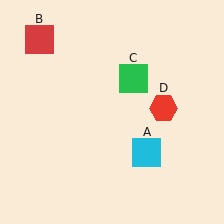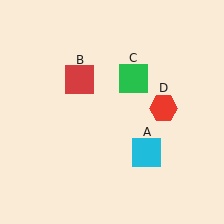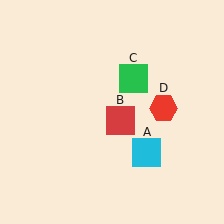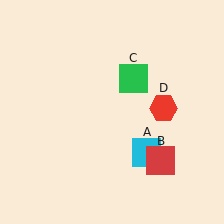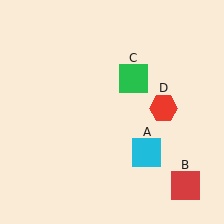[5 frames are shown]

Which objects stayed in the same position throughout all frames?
Cyan square (object A) and green square (object C) and red hexagon (object D) remained stationary.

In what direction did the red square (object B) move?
The red square (object B) moved down and to the right.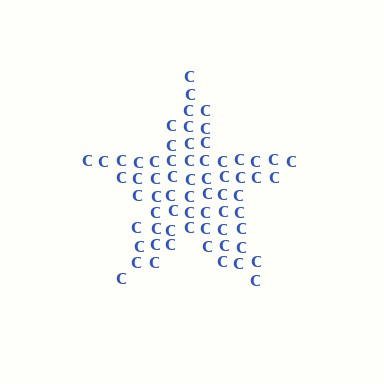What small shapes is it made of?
It is made of small letter C's.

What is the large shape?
The large shape is a star.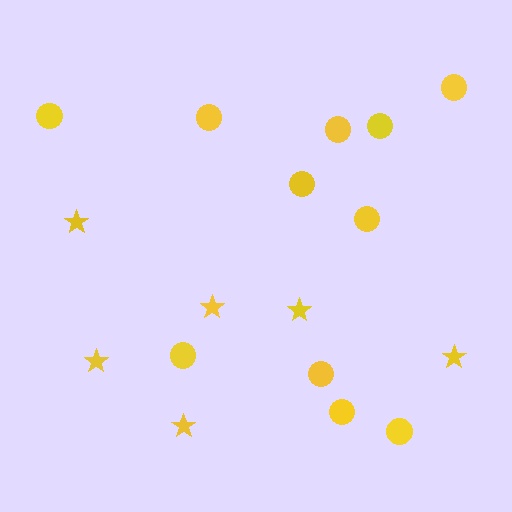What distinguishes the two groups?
There are 2 groups: one group of stars (6) and one group of circles (11).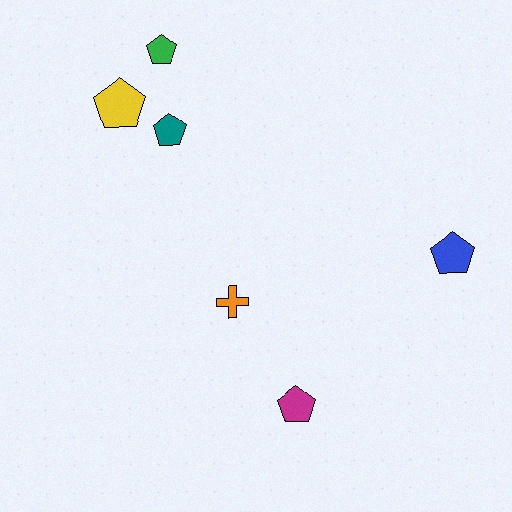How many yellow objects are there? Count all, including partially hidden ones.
There is 1 yellow object.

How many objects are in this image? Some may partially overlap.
There are 6 objects.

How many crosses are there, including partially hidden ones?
There is 1 cross.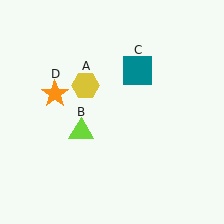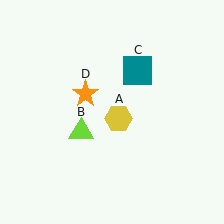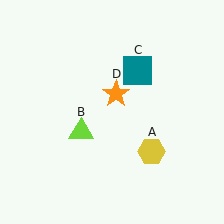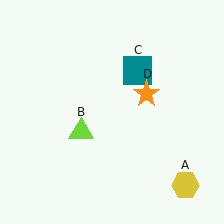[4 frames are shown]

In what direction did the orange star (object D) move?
The orange star (object D) moved right.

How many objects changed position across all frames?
2 objects changed position: yellow hexagon (object A), orange star (object D).